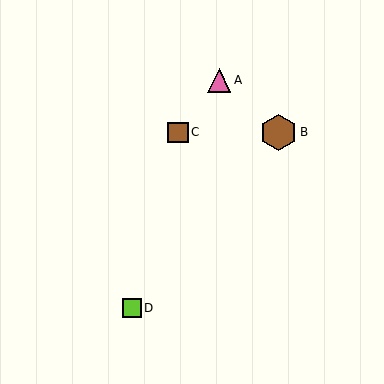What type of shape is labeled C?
Shape C is a brown square.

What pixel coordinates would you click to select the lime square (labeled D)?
Click at (132, 308) to select the lime square D.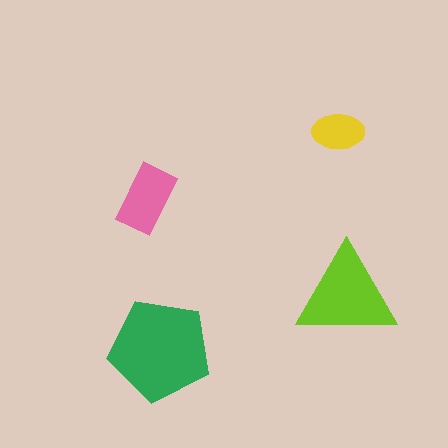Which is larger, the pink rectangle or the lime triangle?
The lime triangle.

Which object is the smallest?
The yellow ellipse.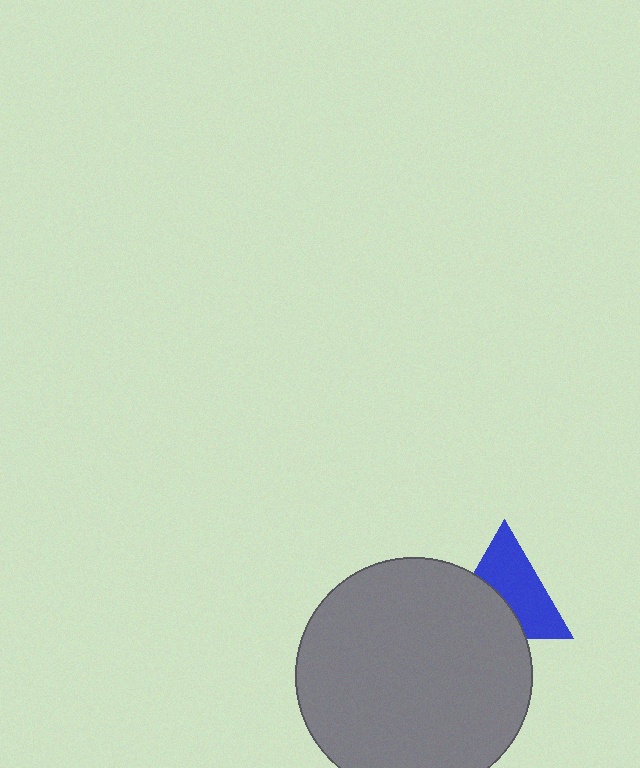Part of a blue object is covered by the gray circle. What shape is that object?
It is a triangle.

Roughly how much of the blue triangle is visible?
About half of it is visible (roughly 58%).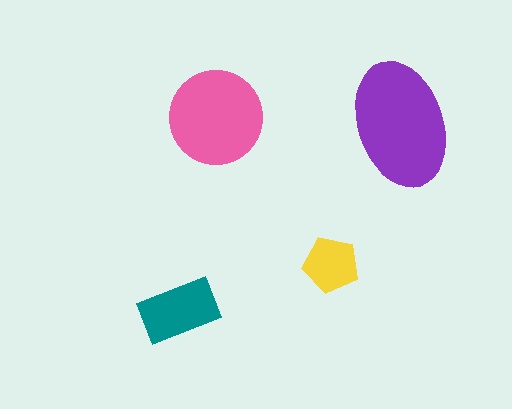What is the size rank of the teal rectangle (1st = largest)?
3rd.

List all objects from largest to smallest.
The purple ellipse, the pink circle, the teal rectangle, the yellow pentagon.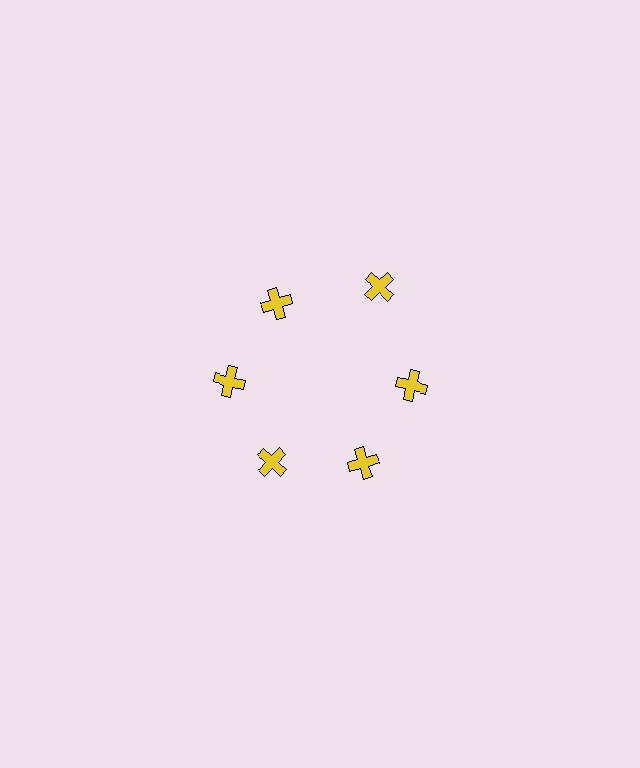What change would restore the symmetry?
The symmetry would be restored by moving it inward, back onto the ring so that all 6 crosses sit at equal angles and equal distance from the center.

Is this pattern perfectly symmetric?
No. The 6 yellow crosses are arranged in a ring, but one element near the 1 o'clock position is pushed outward from the center, breaking the 6-fold rotational symmetry.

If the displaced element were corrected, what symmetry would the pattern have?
It would have 6-fold rotational symmetry — the pattern would map onto itself every 60 degrees.